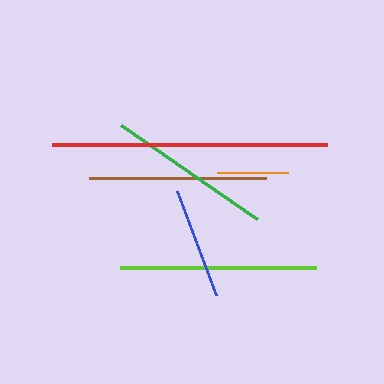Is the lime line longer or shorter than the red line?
The red line is longer than the lime line.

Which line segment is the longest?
The red line is the longest at approximately 276 pixels.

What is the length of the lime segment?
The lime segment is approximately 196 pixels long.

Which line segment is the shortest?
The orange line is the shortest at approximately 72 pixels.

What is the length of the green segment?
The green segment is approximately 166 pixels long.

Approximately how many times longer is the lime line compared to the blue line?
The lime line is approximately 1.8 times the length of the blue line.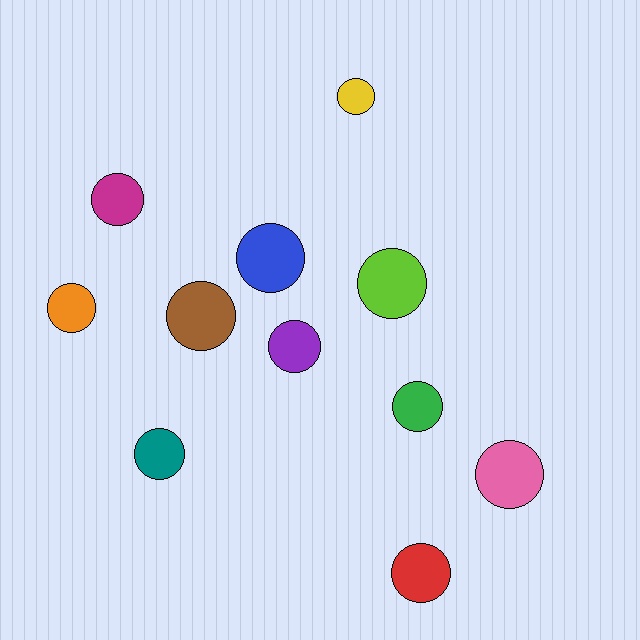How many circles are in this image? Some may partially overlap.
There are 11 circles.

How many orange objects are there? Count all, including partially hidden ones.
There is 1 orange object.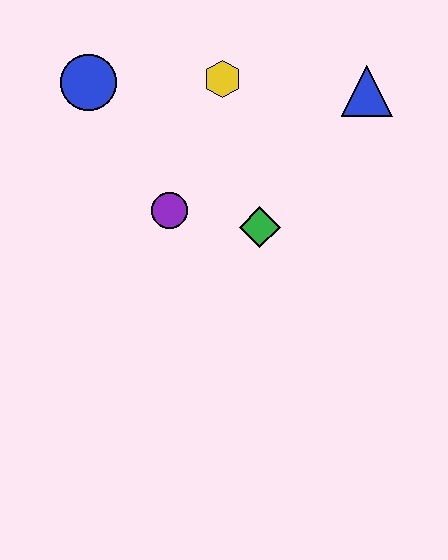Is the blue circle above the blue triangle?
Yes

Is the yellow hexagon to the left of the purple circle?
No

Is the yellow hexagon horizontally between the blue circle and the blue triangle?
Yes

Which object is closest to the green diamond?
The purple circle is closest to the green diamond.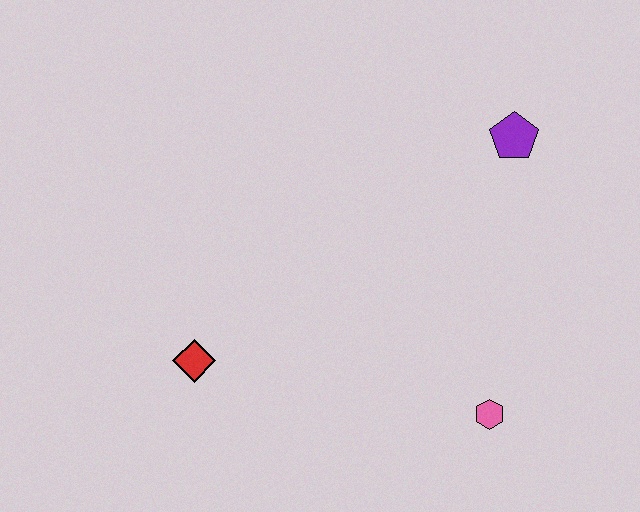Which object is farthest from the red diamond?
The purple pentagon is farthest from the red diamond.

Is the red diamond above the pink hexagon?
Yes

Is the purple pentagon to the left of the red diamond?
No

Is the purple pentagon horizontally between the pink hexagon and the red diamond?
No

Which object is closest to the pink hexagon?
The purple pentagon is closest to the pink hexagon.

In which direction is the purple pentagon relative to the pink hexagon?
The purple pentagon is above the pink hexagon.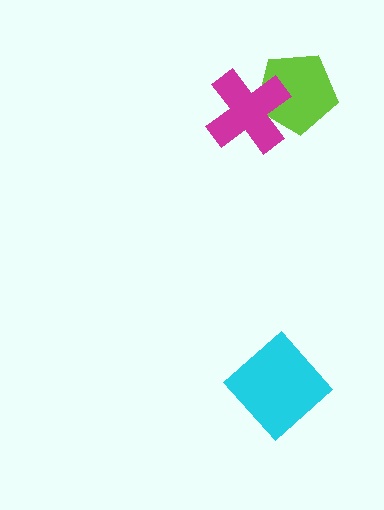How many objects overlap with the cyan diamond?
0 objects overlap with the cyan diamond.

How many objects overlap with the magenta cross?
1 object overlaps with the magenta cross.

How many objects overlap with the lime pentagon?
1 object overlaps with the lime pentagon.